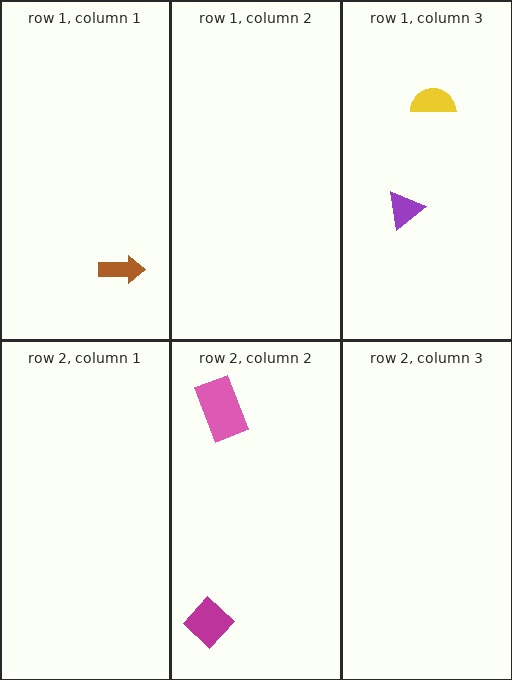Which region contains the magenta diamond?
The row 2, column 2 region.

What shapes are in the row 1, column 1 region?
The brown arrow.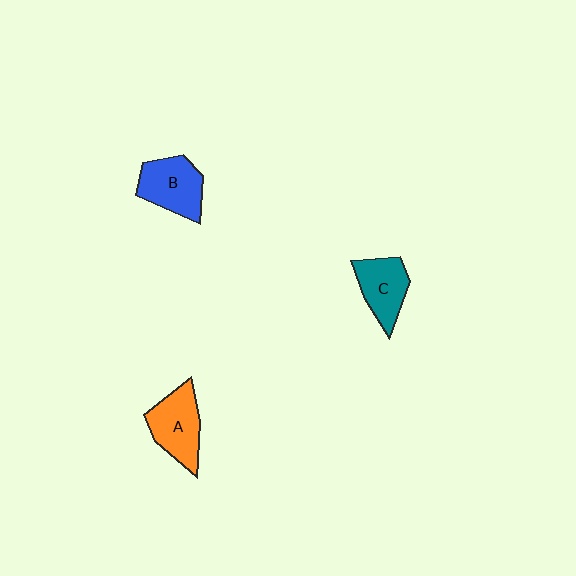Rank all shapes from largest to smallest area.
From largest to smallest: A (orange), B (blue), C (teal).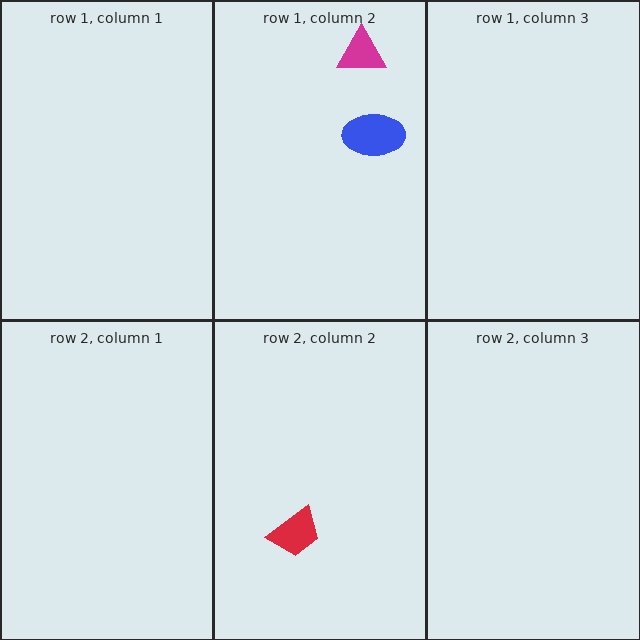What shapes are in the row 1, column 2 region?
The blue ellipse, the magenta triangle.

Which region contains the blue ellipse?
The row 1, column 2 region.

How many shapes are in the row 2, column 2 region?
1.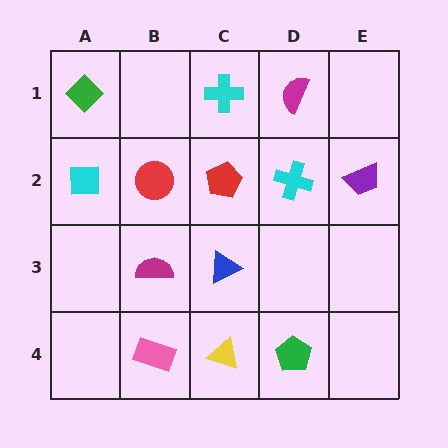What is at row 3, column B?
A magenta semicircle.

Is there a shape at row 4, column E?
No, that cell is empty.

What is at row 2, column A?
A cyan square.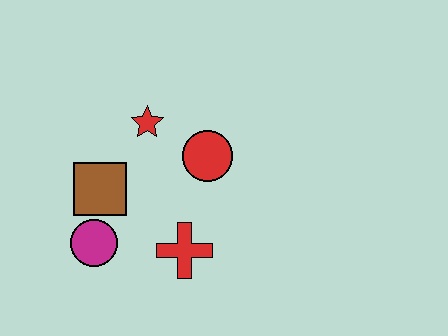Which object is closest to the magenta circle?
The brown square is closest to the magenta circle.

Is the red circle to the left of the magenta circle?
No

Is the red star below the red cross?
No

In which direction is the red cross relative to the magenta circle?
The red cross is to the right of the magenta circle.